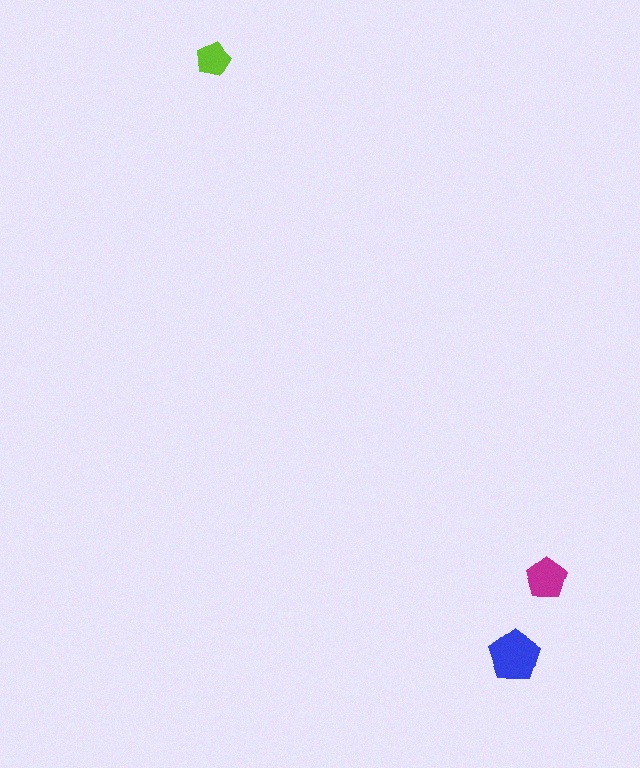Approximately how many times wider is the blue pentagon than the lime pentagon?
About 1.5 times wider.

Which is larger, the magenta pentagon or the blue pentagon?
The blue one.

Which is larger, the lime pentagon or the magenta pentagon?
The magenta one.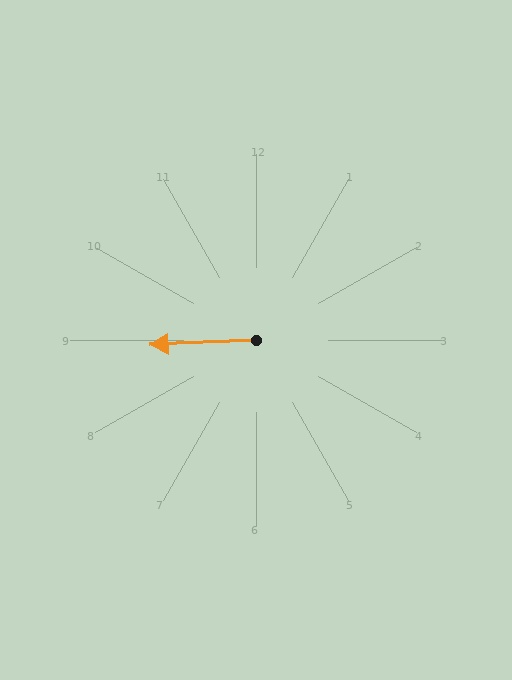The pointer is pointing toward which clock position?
Roughly 9 o'clock.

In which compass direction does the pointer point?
West.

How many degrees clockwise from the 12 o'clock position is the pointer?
Approximately 267 degrees.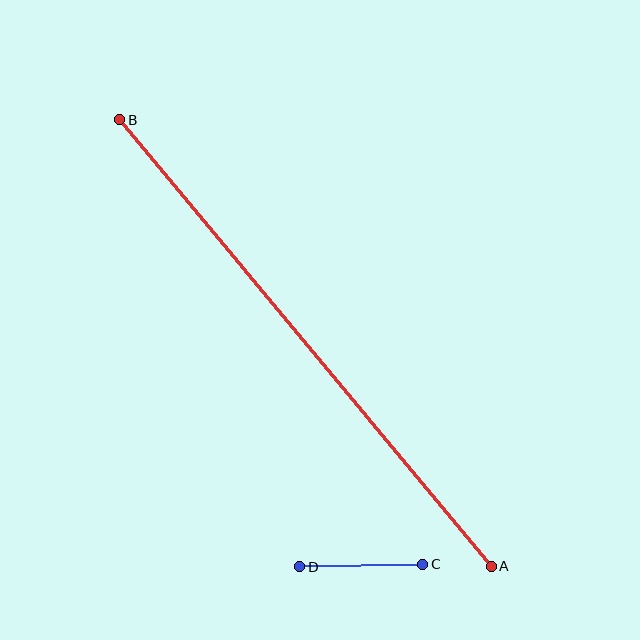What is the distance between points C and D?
The distance is approximately 123 pixels.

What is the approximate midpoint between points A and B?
The midpoint is at approximately (305, 343) pixels.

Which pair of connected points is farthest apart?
Points A and B are farthest apart.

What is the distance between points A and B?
The distance is approximately 581 pixels.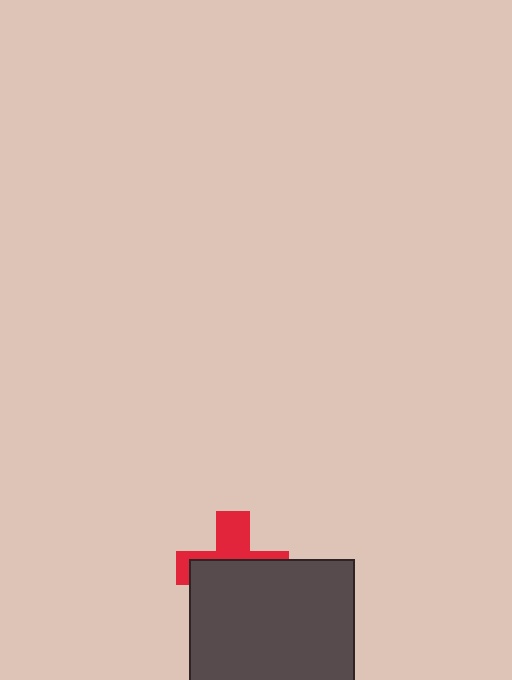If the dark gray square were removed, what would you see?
You would see the complete red cross.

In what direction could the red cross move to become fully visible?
The red cross could move up. That would shift it out from behind the dark gray square entirely.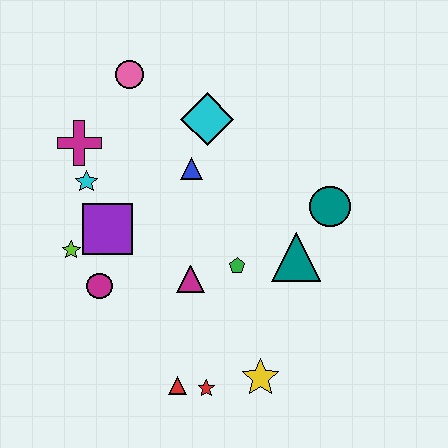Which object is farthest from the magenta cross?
The yellow star is farthest from the magenta cross.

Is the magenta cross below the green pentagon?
No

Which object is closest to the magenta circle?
The lime star is closest to the magenta circle.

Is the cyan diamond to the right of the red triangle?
Yes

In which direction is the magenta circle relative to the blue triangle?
The magenta circle is below the blue triangle.